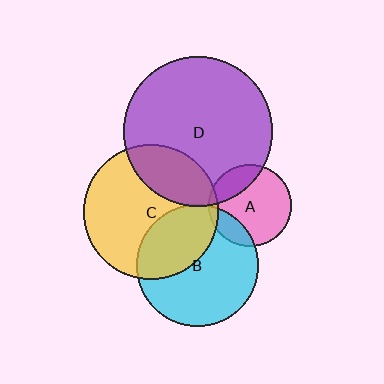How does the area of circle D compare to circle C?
Approximately 1.2 times.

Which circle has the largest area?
Circle D (purple).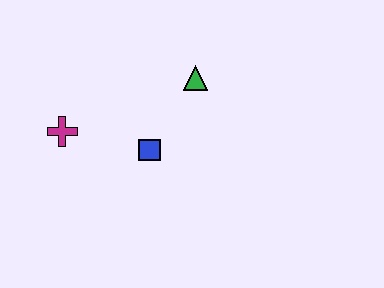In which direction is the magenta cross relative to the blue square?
The magenta cross is to the left of the blue square.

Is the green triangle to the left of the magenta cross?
No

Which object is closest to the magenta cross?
The blue square is closest to the magenta cross.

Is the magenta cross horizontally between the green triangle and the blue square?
No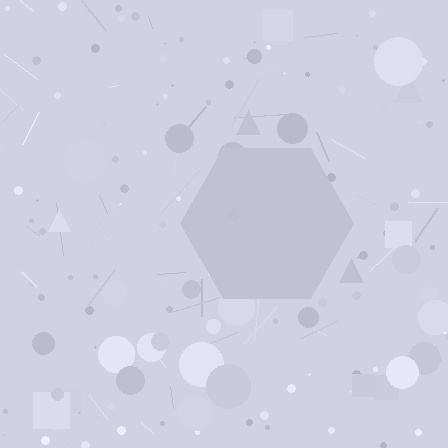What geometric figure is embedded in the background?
A hexagon is embedded in the background.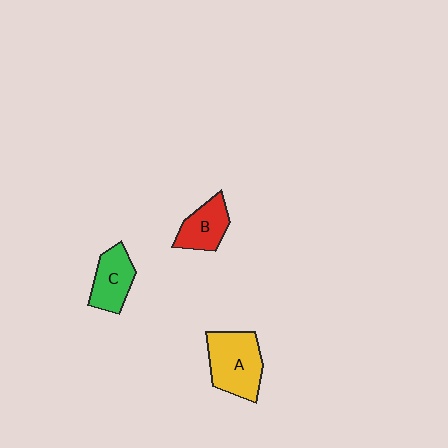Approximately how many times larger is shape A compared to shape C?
Approximately 1.4 times.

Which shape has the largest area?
Shape A (yellow).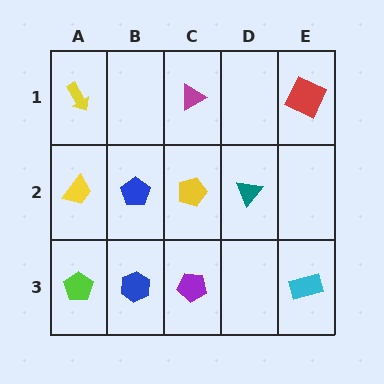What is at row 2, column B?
A blue pentagon.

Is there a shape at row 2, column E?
No, that cell is empty.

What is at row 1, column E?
A red square.